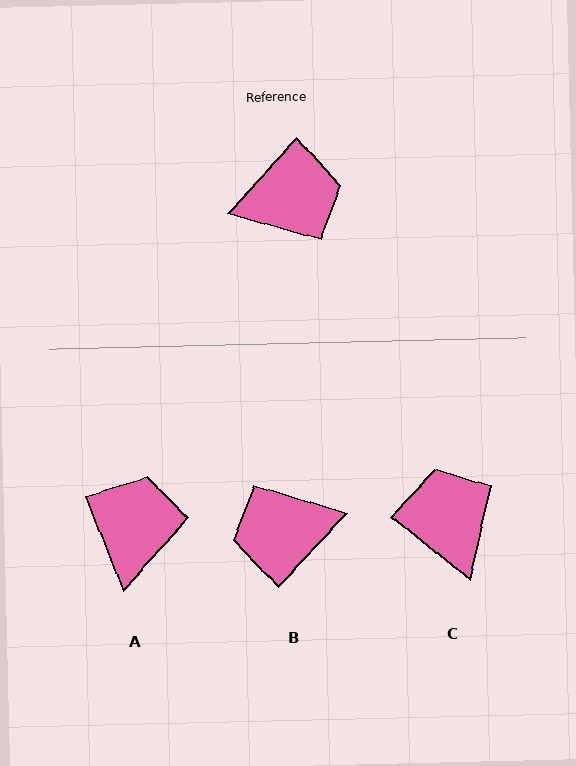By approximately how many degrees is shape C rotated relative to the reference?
Approximately 94 degrees counter-clockwise.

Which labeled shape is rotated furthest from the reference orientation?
B, about 180 degrees away.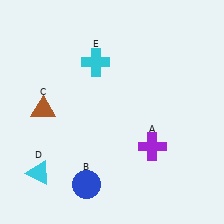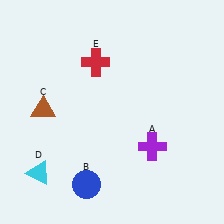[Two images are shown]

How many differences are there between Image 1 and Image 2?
There is 1 difference between the two images.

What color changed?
The cross (E) changed from cyan in Image 1 to red in Image 2.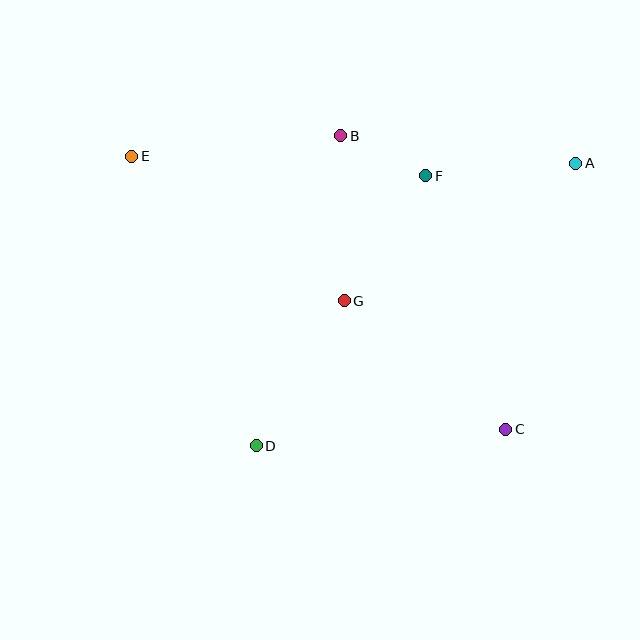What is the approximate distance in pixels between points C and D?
The distance between C and D is approximately 250 pixels.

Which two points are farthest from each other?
Points C and E are farthest from each other.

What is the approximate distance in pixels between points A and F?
The distance between A and F is approximately 151 pixels.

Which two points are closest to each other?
Points B and F are closest to each other.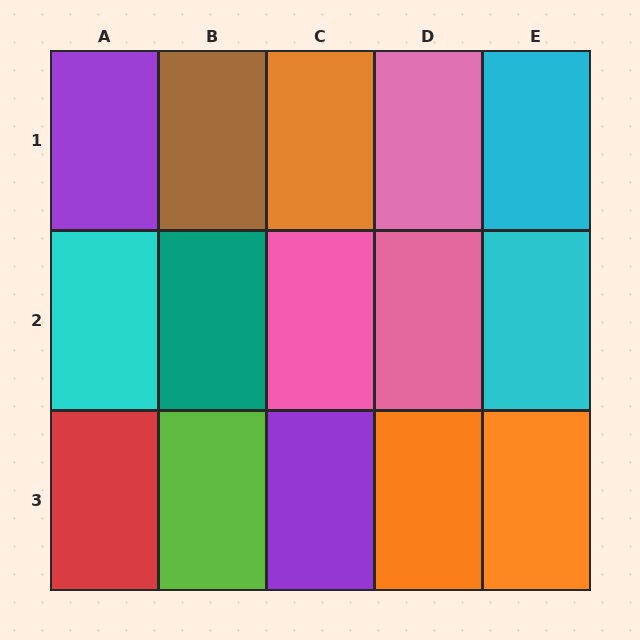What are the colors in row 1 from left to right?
Purple, brown, orange, pink, cyan.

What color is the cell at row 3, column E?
Orange.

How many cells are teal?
1 cell is teal.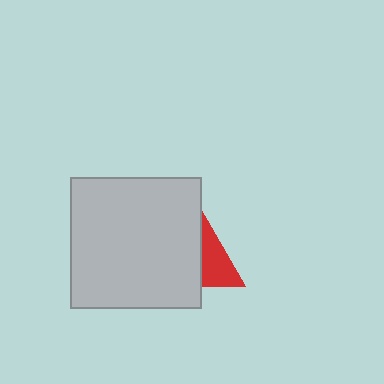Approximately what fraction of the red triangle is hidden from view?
Roughly 60% of the red triangle is hidden behind the light gray square.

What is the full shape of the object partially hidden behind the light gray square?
The partially hidden object is a red triangle.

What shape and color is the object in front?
The object in front is a light gray square.